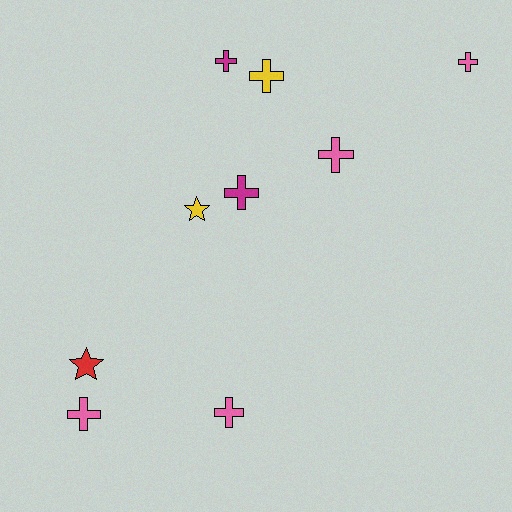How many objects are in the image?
There are 9 objects.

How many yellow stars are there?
There is 1 yellow star.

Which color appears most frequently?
Pink, with 4 objects.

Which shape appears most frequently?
Cross, with 7 objects.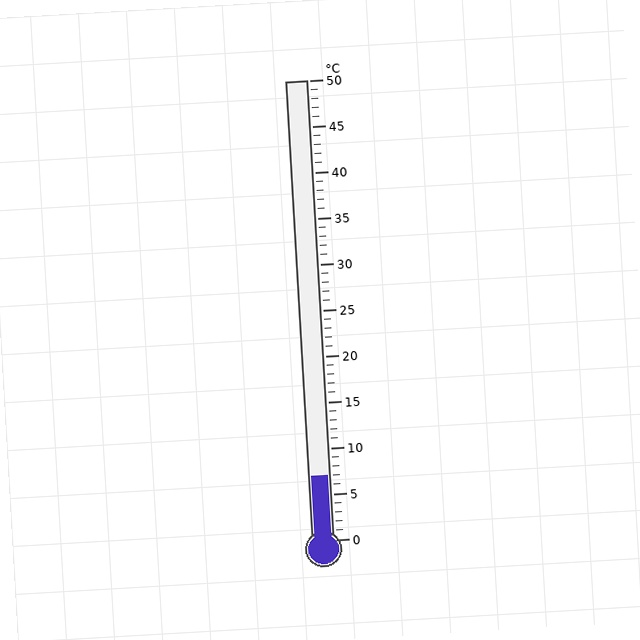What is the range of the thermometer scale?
The thermometer scale ranges from 0°C to 50°C.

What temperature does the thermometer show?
The thermometer shows approximately 7°C.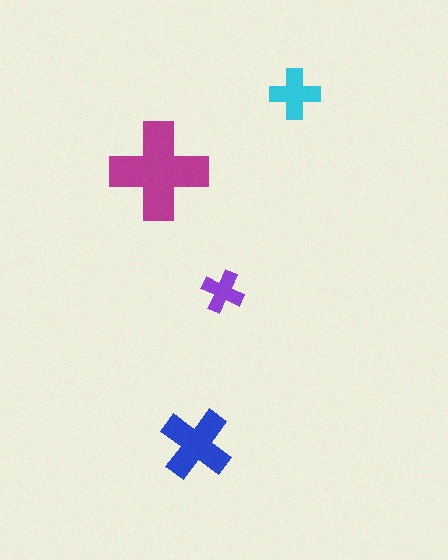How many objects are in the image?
There are 4 objects in the image.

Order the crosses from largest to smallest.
the magenta one, the blue one, the cyan one, the purple one.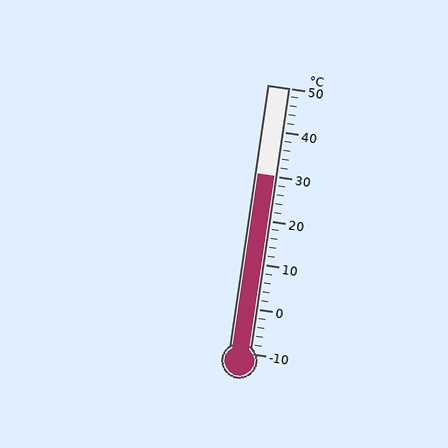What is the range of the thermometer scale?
The thermometer scale ranges from -10°C to 50°C.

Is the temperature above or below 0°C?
The temperature is above 0°C.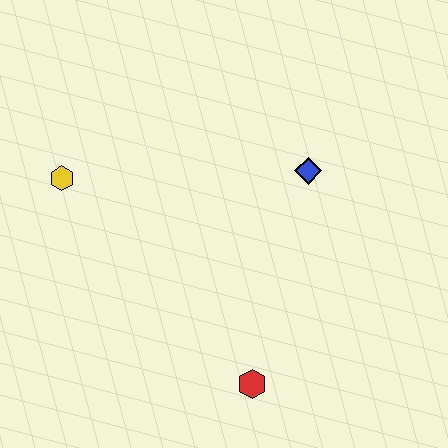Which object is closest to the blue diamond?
The red hexagon is closest to the blue diamond.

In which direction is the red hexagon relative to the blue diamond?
The red hexagon is below the blue diamond.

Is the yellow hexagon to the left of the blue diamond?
Yes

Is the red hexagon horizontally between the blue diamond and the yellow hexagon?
Yes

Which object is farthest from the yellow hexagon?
The red hexagon is farthest from the yellow hexagon.